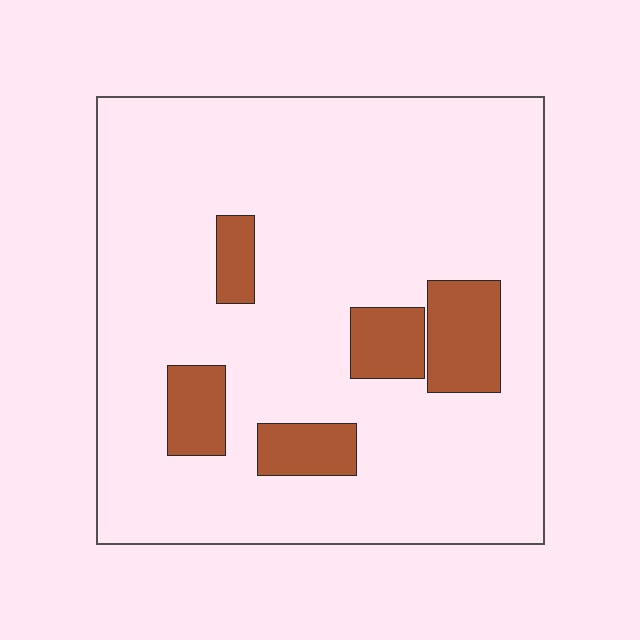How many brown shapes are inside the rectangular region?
5.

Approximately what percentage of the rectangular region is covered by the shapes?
Approximately 15%.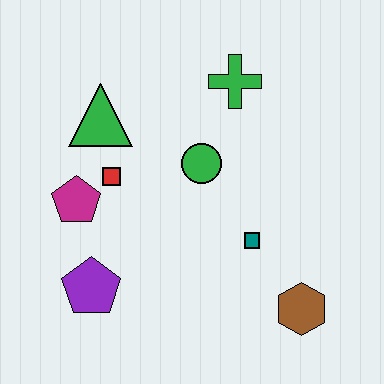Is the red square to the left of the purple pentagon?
No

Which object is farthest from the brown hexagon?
The green triangle is farthest from the brown hexagon.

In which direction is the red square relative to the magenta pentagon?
The red square is to the right of the magenta pentagon.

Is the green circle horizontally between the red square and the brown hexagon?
Yes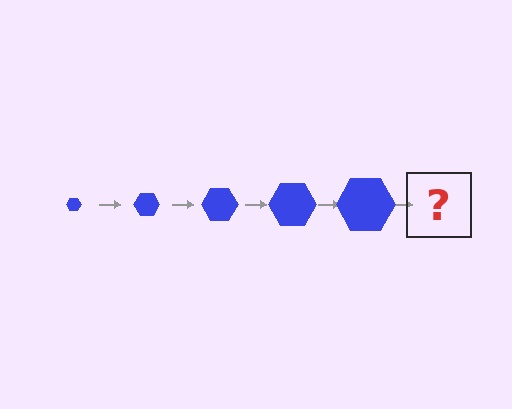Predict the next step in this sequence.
The next step is a blue hexagon, larger than the previous one.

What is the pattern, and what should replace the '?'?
The pattern is that the hexagon gets progressively larger each step. The '?' should be a blue hexagon, larger than the previous one.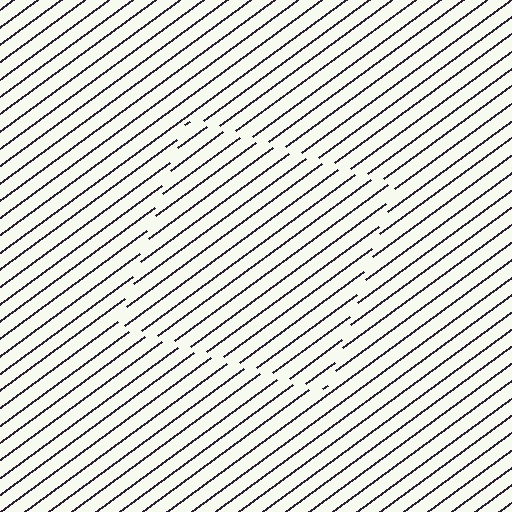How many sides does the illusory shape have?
4 sides — the line-ends trace a square.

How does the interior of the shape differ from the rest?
The interior of the shape contains the same grating, shifted by half a period — the contour is defined by the phase discontinuity where line-ends from the inner and outer gratings abut.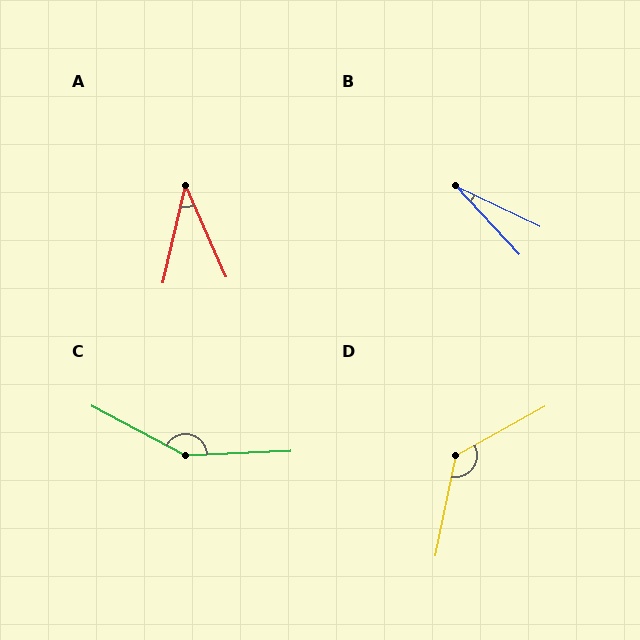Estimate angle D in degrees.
Approximately 130 degrees.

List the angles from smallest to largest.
B (22°), A (37°), D (130°), C (150°).